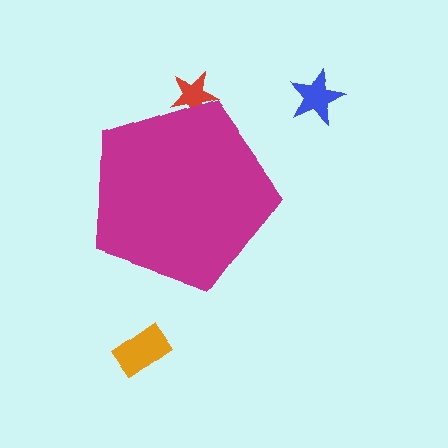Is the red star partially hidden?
Yes, the red star is partially hidden behind the magenta pentagon.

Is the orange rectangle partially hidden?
No, the orange rectangle is fully visible.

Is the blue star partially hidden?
No, the blue star is fully visible.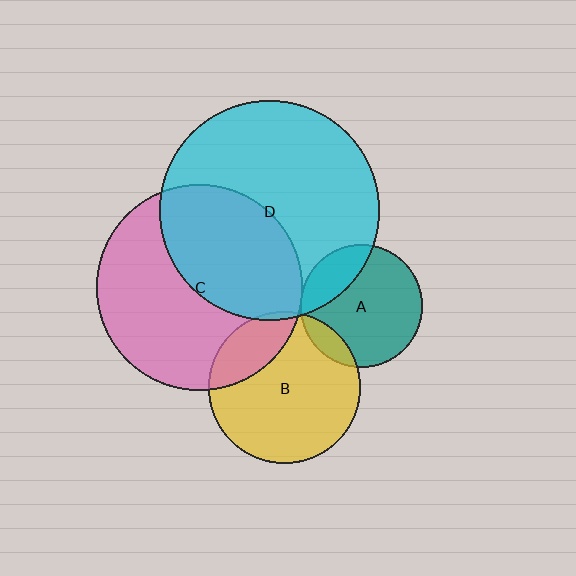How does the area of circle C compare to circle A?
Approximately 2.8 times.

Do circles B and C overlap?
Yes.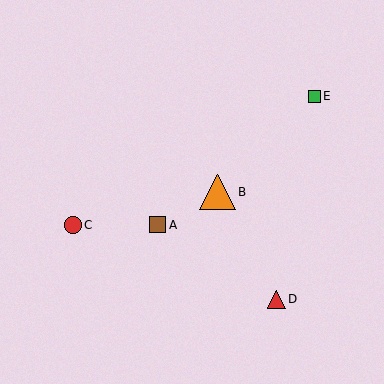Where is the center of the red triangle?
The center of the red triangle is at (276, 299).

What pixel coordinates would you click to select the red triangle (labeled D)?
Click at (276, 299) to select the red triangle D.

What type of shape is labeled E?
Shape E is a green square.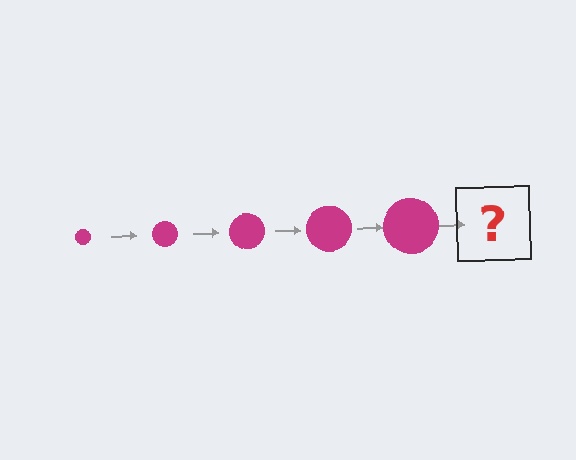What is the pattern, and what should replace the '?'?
The pattern is that the circle gets progressively larger each step. The '?' should be a magenta circle, larger than the previous one.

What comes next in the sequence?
The next element should be a magenta circle, larger than the previous one.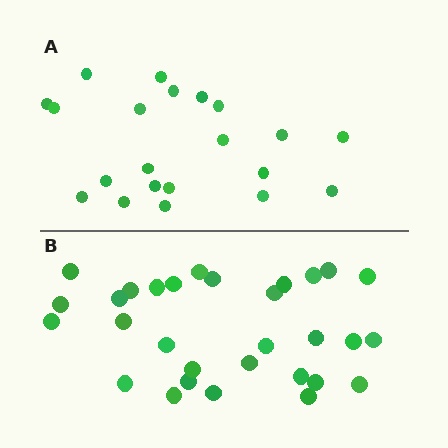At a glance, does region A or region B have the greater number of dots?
Region B (the bottom region) has more dots.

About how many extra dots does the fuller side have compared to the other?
Region B has roughly 8 or so more dots than region A.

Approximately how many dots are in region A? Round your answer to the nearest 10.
About 20 dots. (The exact count is 21, which rounds to 20.)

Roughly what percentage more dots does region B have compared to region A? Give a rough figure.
About 45% more.